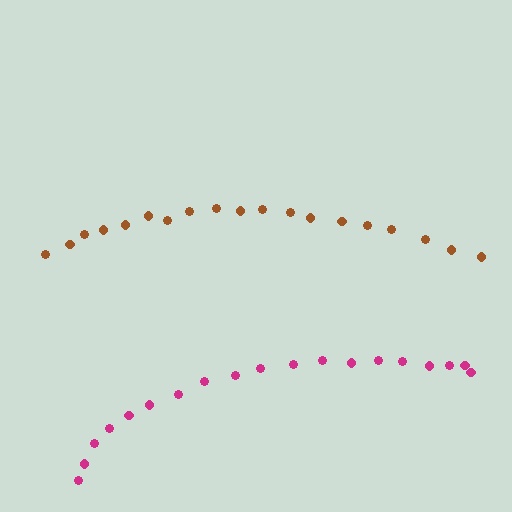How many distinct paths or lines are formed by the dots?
There are 2 distinct paths.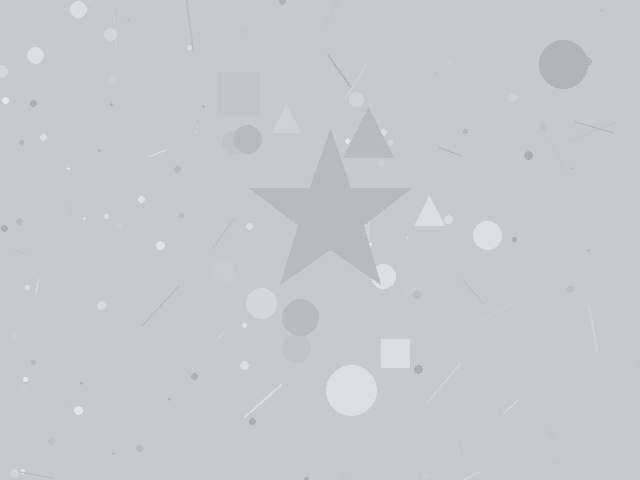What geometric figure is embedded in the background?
A star is embedded in the background.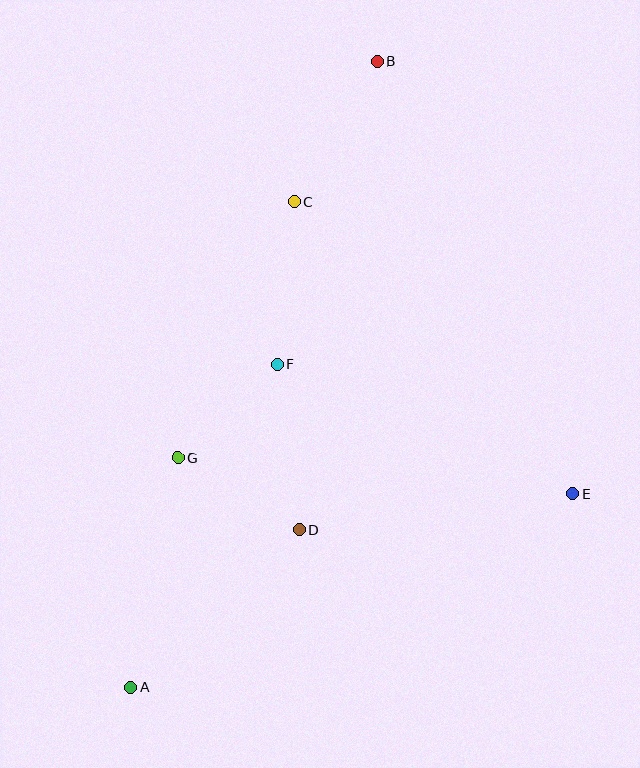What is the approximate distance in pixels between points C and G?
The distance between C and G is approximately 281 pixels.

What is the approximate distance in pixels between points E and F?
The distance between E and F is approximately 322 pixels.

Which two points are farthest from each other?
Points A and B are farthest from each other.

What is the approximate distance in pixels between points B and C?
The distance between B and C is approximately 164 pixels.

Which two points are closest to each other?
Points F and G are closest to each other.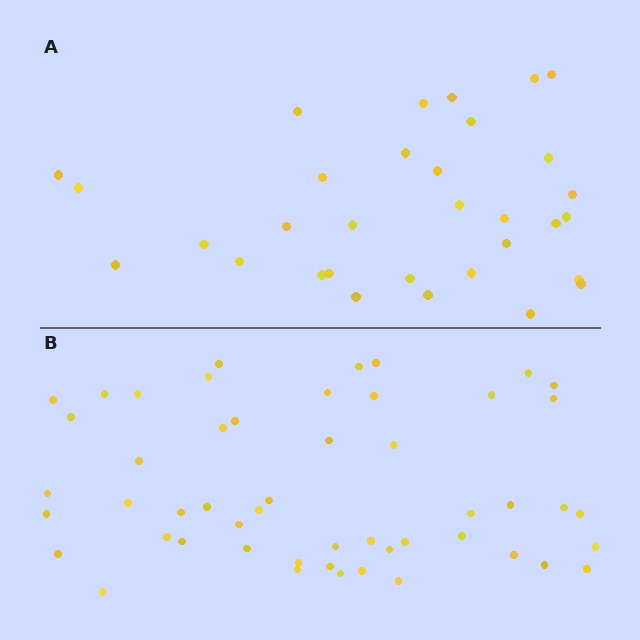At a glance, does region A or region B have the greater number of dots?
Region B (the bottom region) has more dots.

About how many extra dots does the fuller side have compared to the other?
Region B has approximately 20 more dots than region A.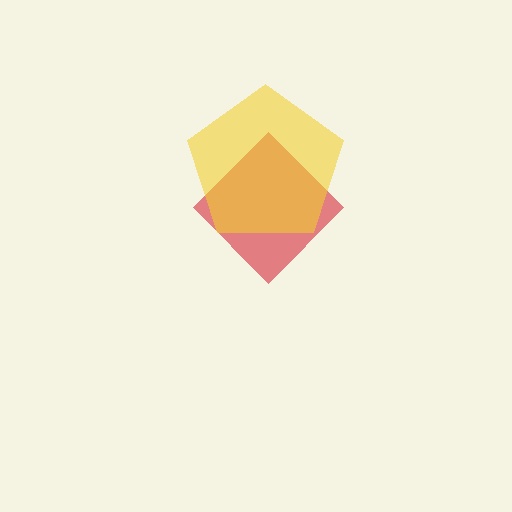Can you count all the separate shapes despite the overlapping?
Yes, there are 2 separate shapes.